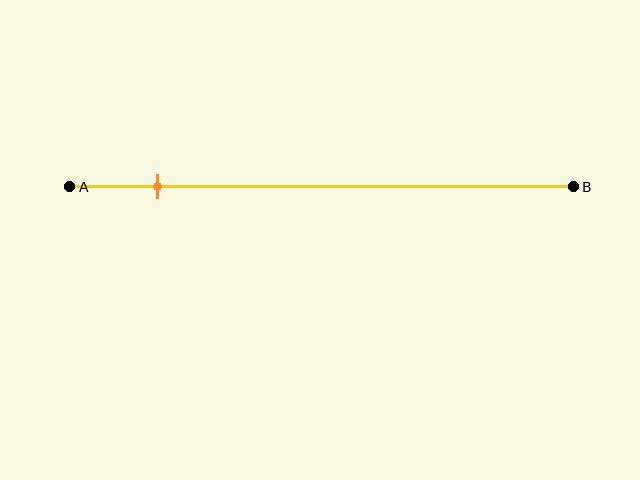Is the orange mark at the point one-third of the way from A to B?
No, the mark is at about 20% from A, not at the 33% one-third point.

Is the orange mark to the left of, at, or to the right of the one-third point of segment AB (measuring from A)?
The orange mark is to the left of the one-third point of segment AB.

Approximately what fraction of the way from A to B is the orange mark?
The orange mark is approximately 20% of the way from A to B.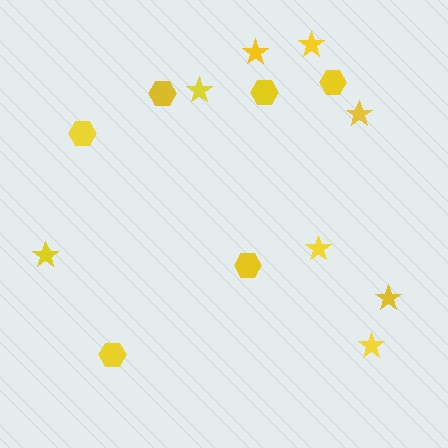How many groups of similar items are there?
There are 2 groups: one group of stars (8) and one group of hexagons (6).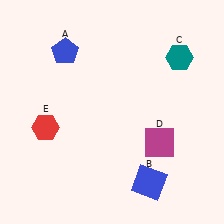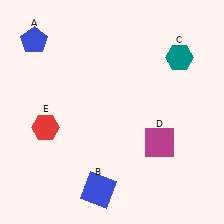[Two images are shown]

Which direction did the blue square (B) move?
The blue square (B) moved left.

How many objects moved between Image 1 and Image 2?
2 objects moved between the two images.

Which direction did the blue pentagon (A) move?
The blue pentagon (A) moved left.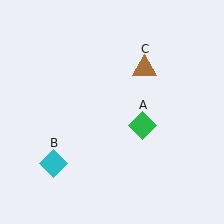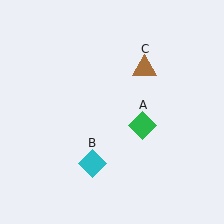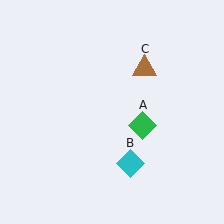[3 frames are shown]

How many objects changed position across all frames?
1 object changed position: cyan diamond (object B).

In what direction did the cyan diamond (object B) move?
The cyan diamond (object B) moved right.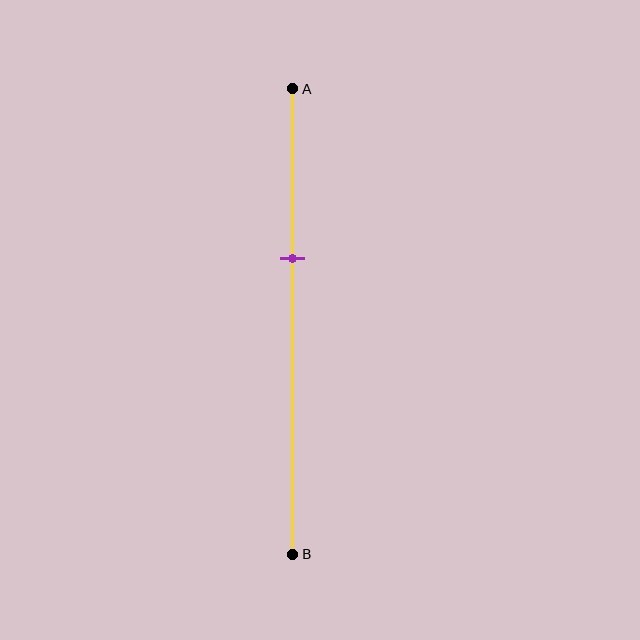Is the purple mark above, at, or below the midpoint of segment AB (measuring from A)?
The purple mark is above the midpoint of segment AB.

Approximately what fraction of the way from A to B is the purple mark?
The purple mark is approximately 35% of the way from A to B.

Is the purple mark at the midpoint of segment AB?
No, the mark is at about 35% from A, not at the 50% midpoint.